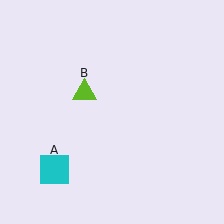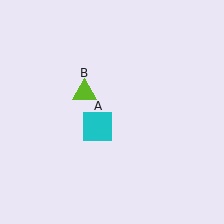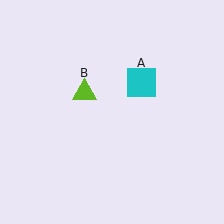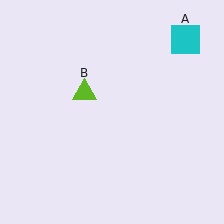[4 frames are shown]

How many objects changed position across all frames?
1 object changed position: cyan square (object A).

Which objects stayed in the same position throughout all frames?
Lime triangle (object B) remained stationary.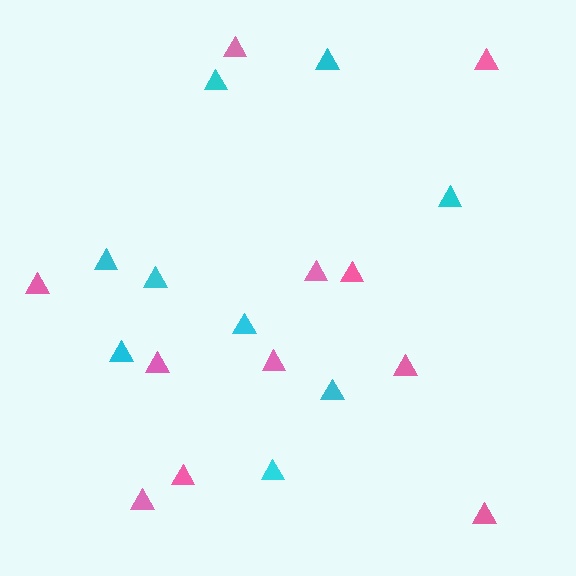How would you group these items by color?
There are 2 groups: one group of cyan triangles (9) and one group of pink triangles (11).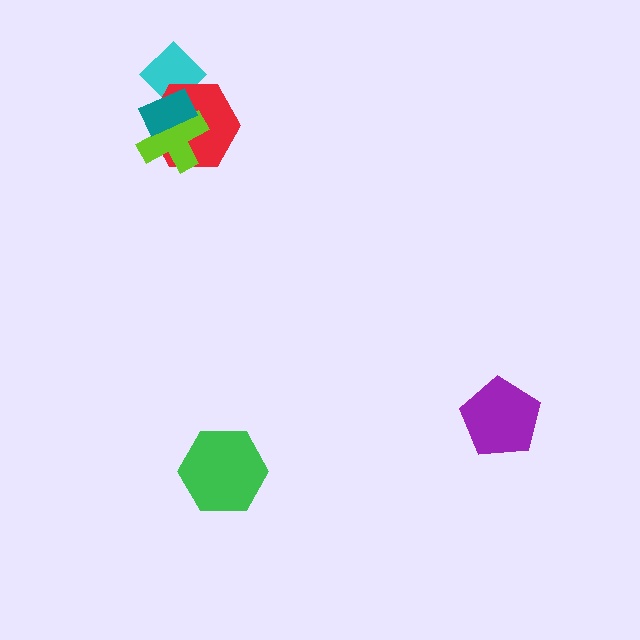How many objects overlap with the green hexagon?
0 objects overlap with the green hexagon.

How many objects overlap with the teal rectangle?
3 objects overlap with the teal rectangle.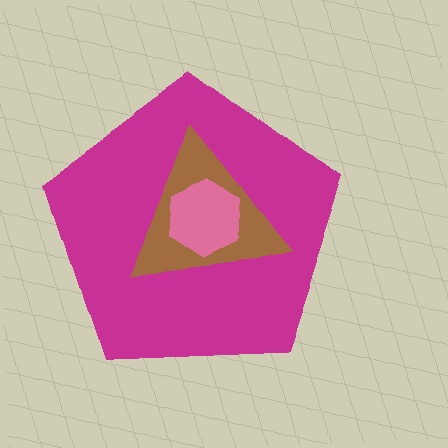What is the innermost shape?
The pink hexagon.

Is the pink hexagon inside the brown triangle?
Yes.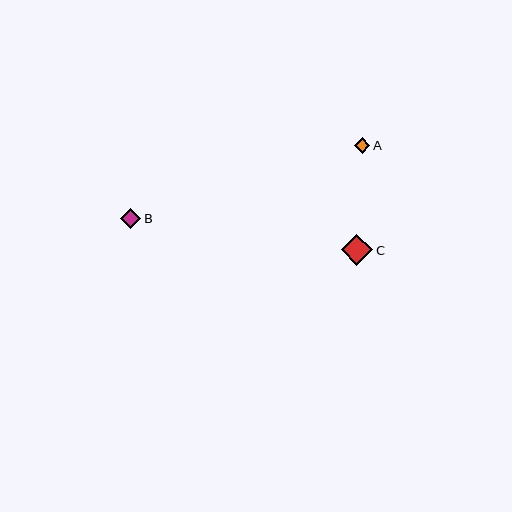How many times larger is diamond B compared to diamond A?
Diamond B is approximately 1.3 times the size of diamond A.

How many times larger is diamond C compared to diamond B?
Diamond C is approximately 1.5 times the size of diamond B.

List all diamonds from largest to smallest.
From largest to smallest: C, B, A.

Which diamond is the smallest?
Diamond A is the smallest with a size of approximately 16 pixels.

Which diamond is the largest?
Diamond C is the largest with a size of approximately 31 pixels.